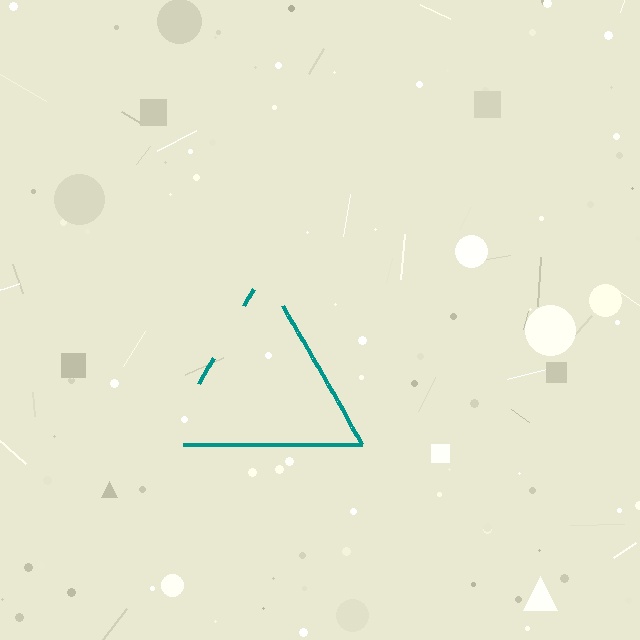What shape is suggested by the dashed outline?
The dashed outline suggests a triangle.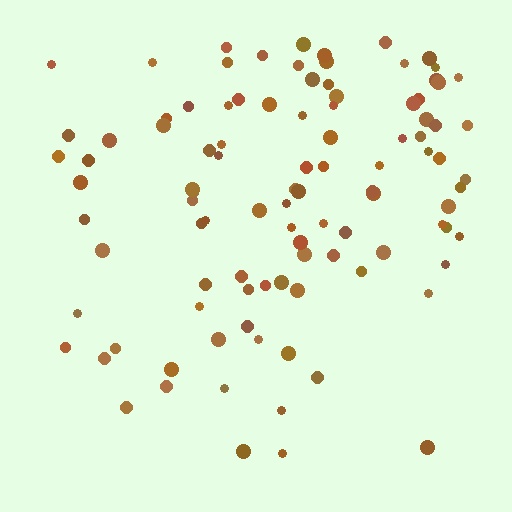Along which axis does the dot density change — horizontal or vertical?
Vertical.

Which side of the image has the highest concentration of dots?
The top.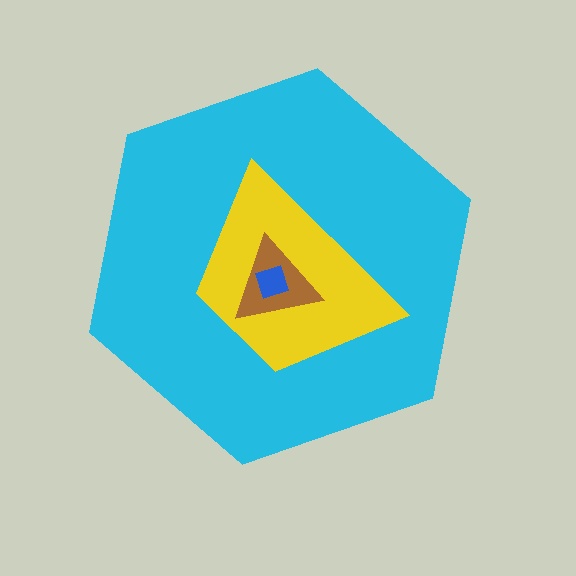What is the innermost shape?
The blue square.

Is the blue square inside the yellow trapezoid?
Yes.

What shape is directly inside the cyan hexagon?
The yellow trapezoid.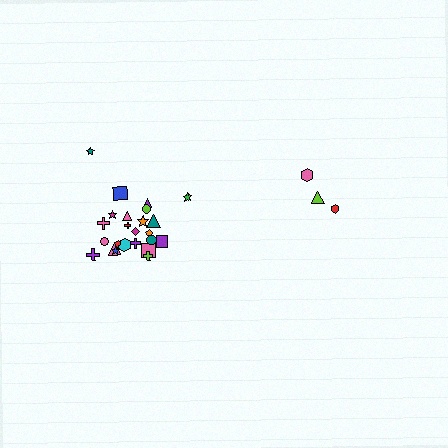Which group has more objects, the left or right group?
The left group.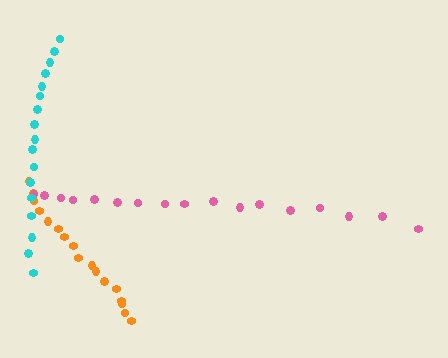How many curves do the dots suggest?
There are 3 distinct paths.